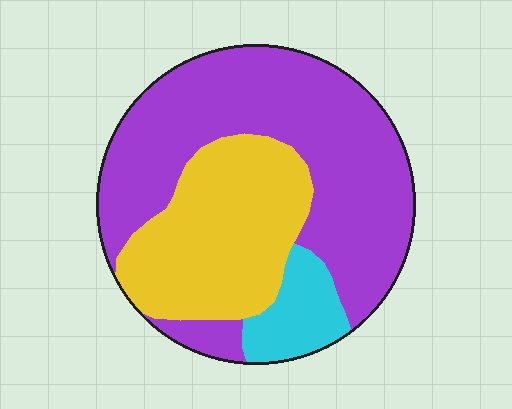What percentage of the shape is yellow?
Yellow takes up about one third (1/3) of the shape.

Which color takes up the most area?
Purple, at roughly 60%.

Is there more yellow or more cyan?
Yellow.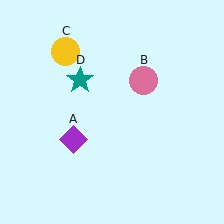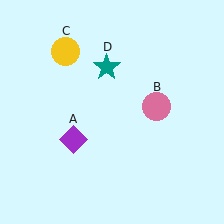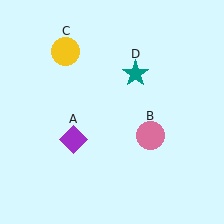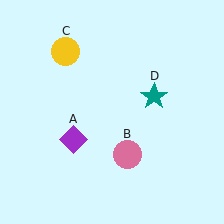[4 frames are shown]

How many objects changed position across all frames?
2 objects changed position: pink circle (object B), teal star (object D).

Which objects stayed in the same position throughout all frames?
Purple diamond (object A) and yellow circle (object C) remained stationary.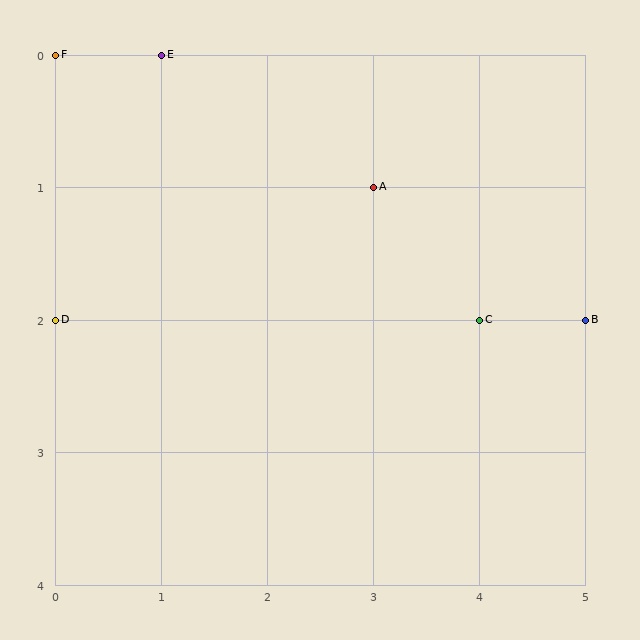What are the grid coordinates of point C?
Point C is at grid coordinates (4, 2).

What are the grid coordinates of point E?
Point E is at grid coordinates (1, 0).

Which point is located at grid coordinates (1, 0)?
Point E is at (1, 0).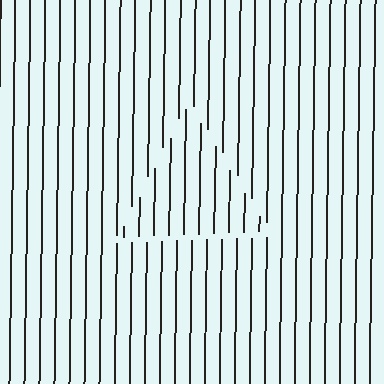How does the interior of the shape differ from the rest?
The interior of the shape contains the same grating, shifted by half a period — the contour is defined by the phase discontinuity where line-ends from the inner and outer gratings abut.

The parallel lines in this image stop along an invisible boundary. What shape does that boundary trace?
An illusory triangle. The interior of the shape contains the same grating, shifted by half a period — the contour is defined by the phase discontinuity where line-ends from the inner and outer gratings abut.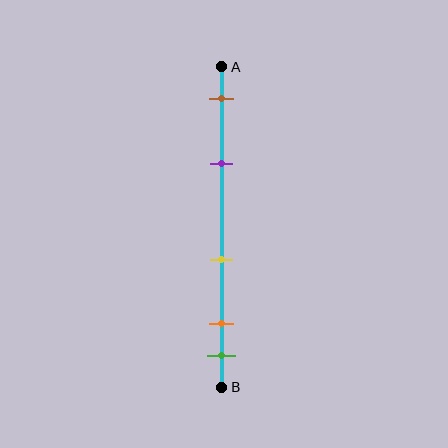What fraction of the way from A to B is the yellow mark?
The yellow mark is approximately 60% (0.6) of the way from A to B.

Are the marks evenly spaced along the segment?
No, the marks are not evenly spaced.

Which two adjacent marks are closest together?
The orange and green marks are the closest adjacent pair.